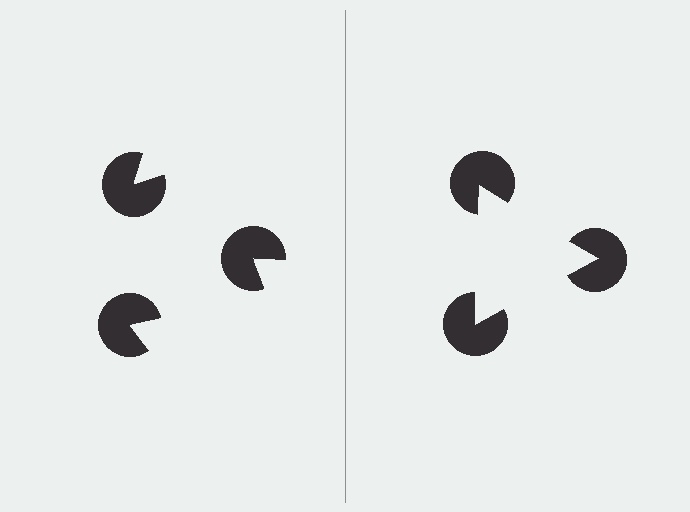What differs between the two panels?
The pac-man discs are positioned identically on both sides; only the wedge orientations differ. On the right they align to a triangle; on the left they are misaligned.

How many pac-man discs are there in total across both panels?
6 — 3 on each side.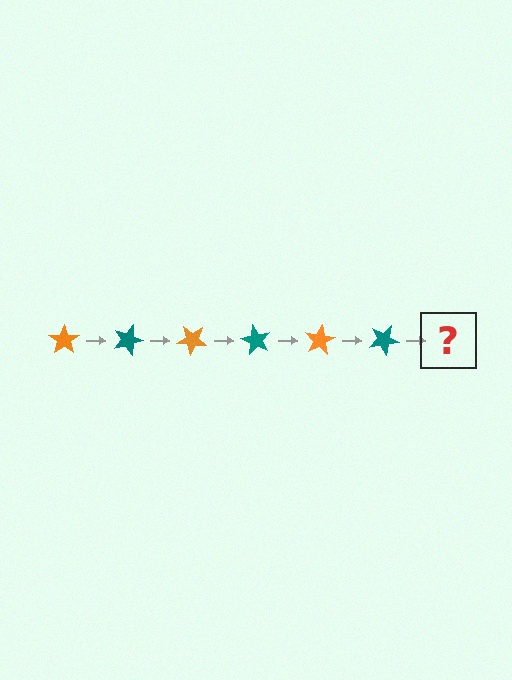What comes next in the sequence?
The next element should be an orange star, rotated 120 degrees from the start.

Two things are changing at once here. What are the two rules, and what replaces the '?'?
The two rules are that it rotates 20 degrees each step and the color cycles through orange and teal. The '?' should be an orange star, rotated 120 degrees from the start.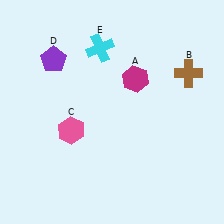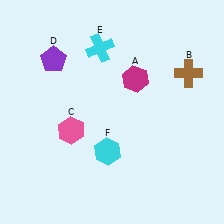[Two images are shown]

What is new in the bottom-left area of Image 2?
A cyan hexagon (F) was added in the bottom-left area of Image 2.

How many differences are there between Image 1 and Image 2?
There is 1 difference between the two images.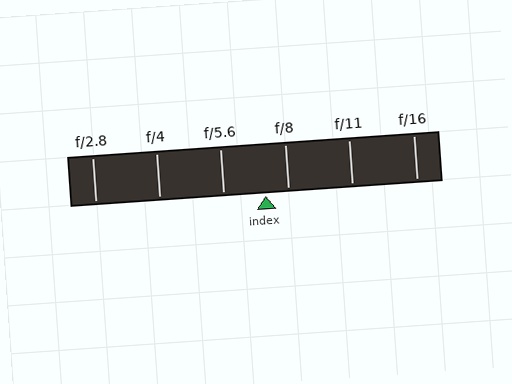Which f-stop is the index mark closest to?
The index mark is closest to f/8.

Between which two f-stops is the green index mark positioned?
The index mark is between f/5.6 and f/8.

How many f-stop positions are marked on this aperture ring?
There are 6 f-stop positions marked.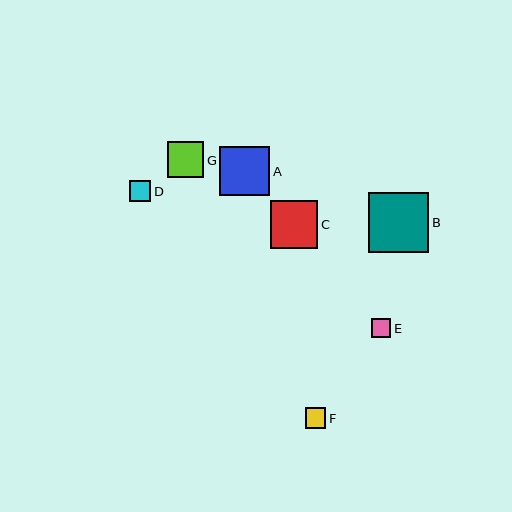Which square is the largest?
Square B is the largest with a size of approximately 60 pixels.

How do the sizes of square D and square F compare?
Square D and square F are approximately the same size.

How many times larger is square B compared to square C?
Square B is approximately 1.3 times the size of square C.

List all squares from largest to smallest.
From largest to smallest: B, A, C, G, D, F, E.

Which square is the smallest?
Square E is the smallest with a size of approximately 19 pixels.